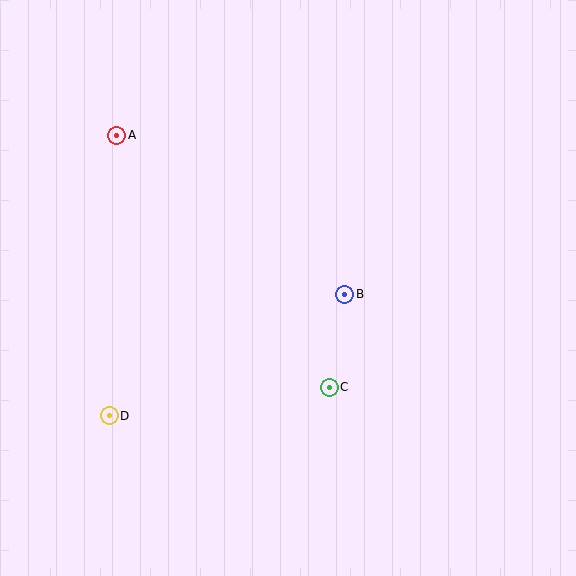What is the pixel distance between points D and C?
The distance between D and C is 222 pixels.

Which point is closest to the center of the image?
Point B at (345, 294) is closest to the center.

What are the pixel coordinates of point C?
Point C is at (329, 387).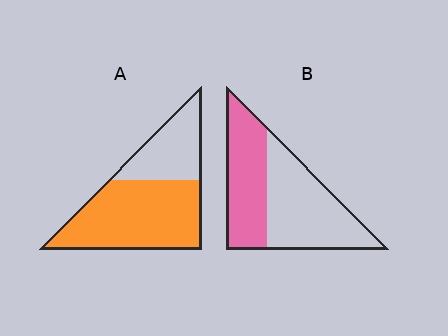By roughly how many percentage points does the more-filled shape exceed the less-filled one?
By roughly 25 percentage points (A over B).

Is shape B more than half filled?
No.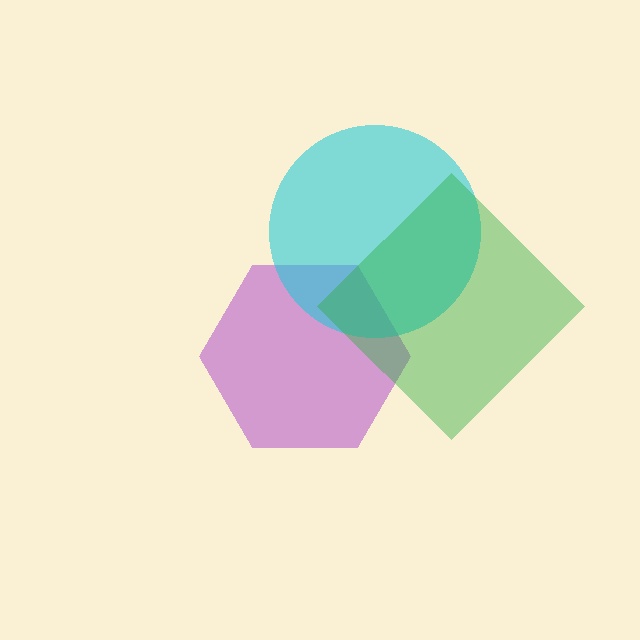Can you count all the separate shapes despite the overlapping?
Yes, there are 3 separate shapes.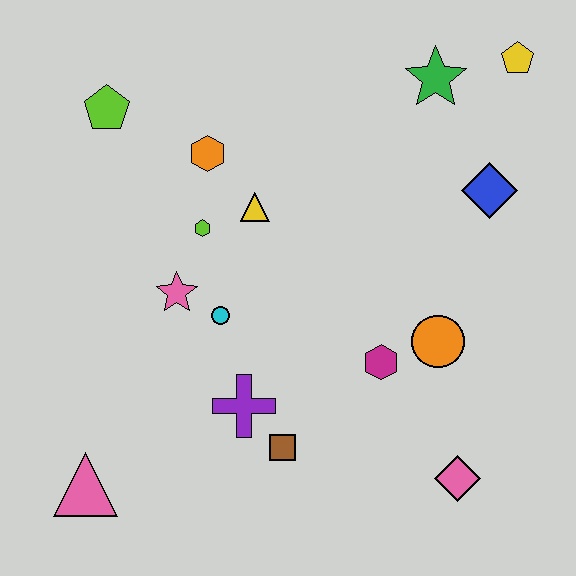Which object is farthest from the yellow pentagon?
The pink triangle is farthest from the yellow pentagon.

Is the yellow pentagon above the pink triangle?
Yes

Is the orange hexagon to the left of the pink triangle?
No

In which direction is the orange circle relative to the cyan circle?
The orange circle is to the right of the cyan circle.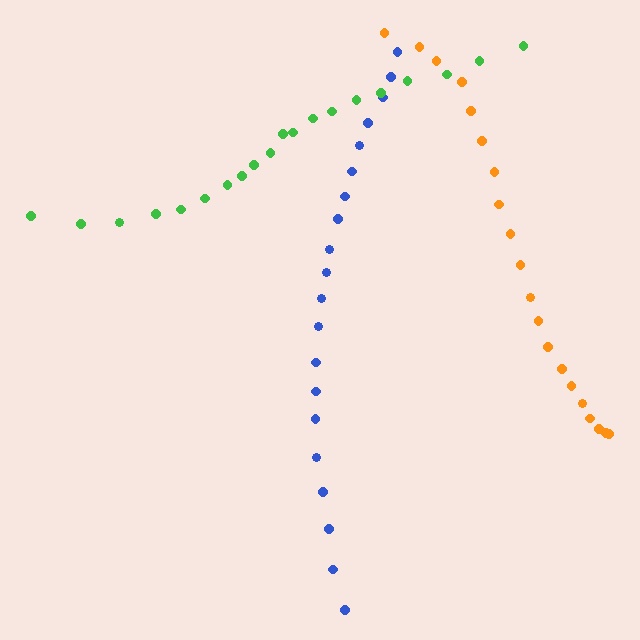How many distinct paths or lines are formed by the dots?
There are 3 distinct paths.